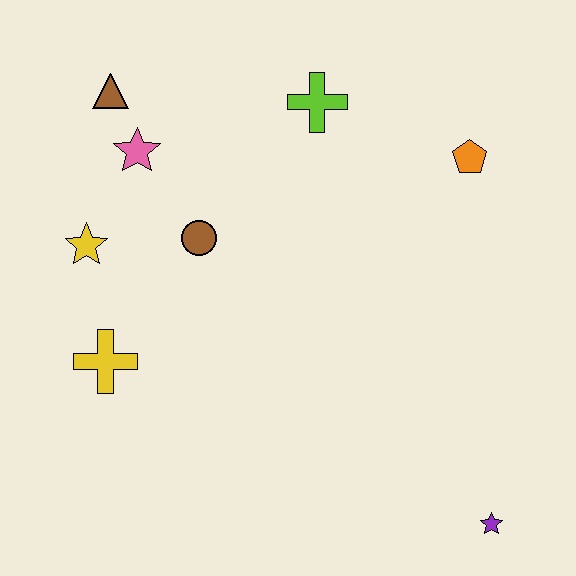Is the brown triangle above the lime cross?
Yes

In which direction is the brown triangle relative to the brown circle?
The brown triangle is above the brown circle.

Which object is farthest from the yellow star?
The purple star is farthest from the yellow star.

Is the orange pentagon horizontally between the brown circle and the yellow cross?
No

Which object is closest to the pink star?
The brown triangle is closest to the pink star.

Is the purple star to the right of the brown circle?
Yes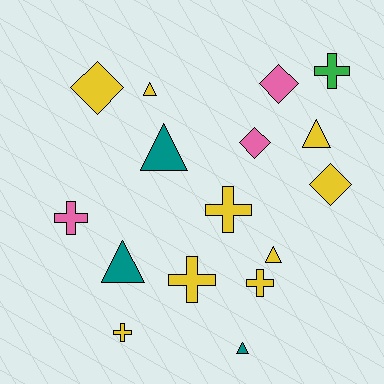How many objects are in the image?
There are 16 objects.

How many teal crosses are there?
There are no teal crosses.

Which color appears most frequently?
Yellow, with 9 objects.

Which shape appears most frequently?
Triangle, with 6 objects.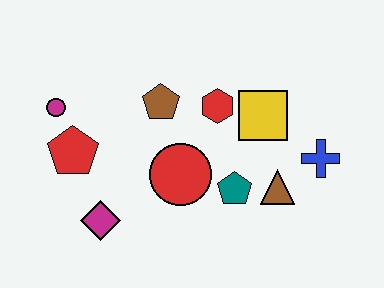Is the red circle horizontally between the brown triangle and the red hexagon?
No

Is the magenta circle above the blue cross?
Yes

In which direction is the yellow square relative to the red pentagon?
The yellow square is to the right of the red pentagon.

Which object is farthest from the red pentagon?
The blue cross is farthest from the red pentagon.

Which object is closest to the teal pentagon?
The brown triangle is closest to the teal pentagon.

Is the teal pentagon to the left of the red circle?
No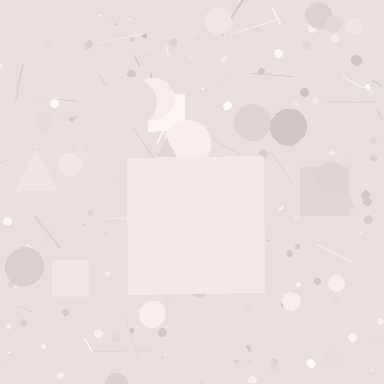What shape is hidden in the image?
A square is hidden in the image.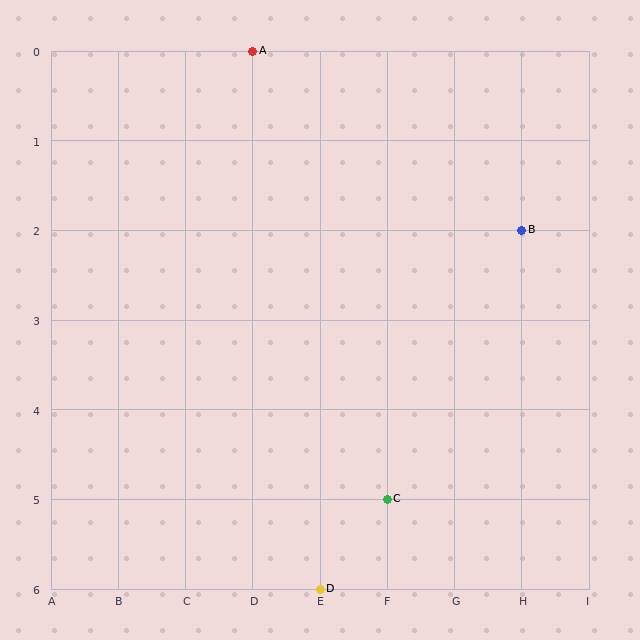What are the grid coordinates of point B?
Point B is at grid coordinates (H, 2).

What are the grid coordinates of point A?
Point A is at grid coordinates (D, 0).